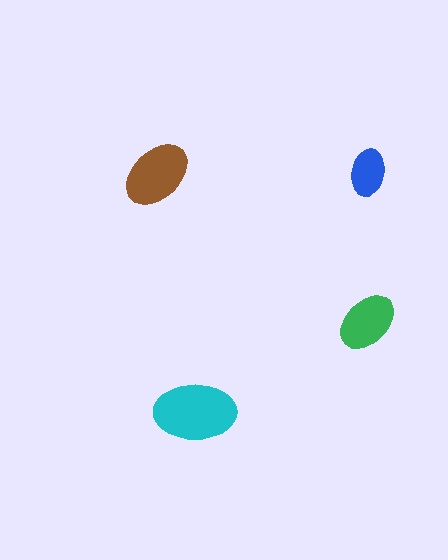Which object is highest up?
The blue ellipse is topmost.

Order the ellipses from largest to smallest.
the cyan one, the brown one, the green one, the blue one.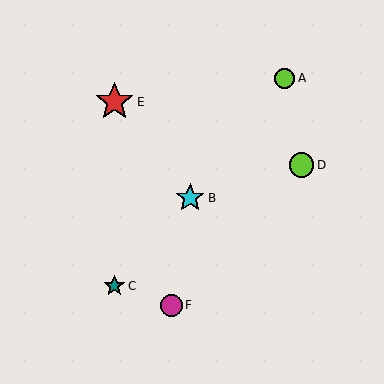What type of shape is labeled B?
Shape B is a cyan star.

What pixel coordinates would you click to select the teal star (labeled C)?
Click at (114, 286) to select the teal star C.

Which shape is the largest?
The red star (labeled E) is the largest.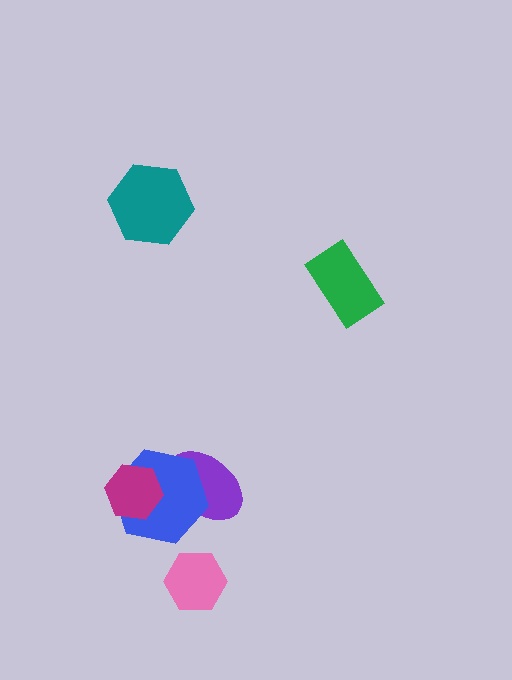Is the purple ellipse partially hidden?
Yes, it is partially covered by another shape.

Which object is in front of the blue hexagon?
The magenta hexagon is in front of the blue hexagon.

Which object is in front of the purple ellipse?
The blue hexagon is in front of the purple ellipse.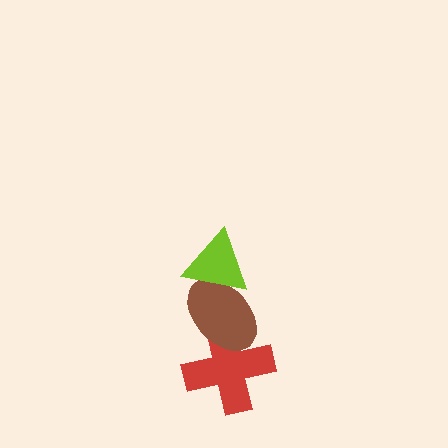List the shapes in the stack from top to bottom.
From top to bottom: the lime triangle, the brown ellipse, the red cross.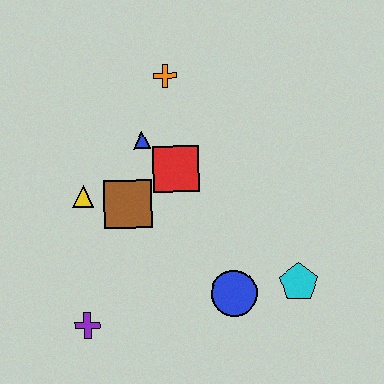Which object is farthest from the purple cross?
The orange cross is farthest from the purple cross.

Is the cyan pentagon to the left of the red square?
No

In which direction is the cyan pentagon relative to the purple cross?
The cyan pentagon is to the right of the purple cross.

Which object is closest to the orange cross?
The blue triangle is closest to the orange cross.